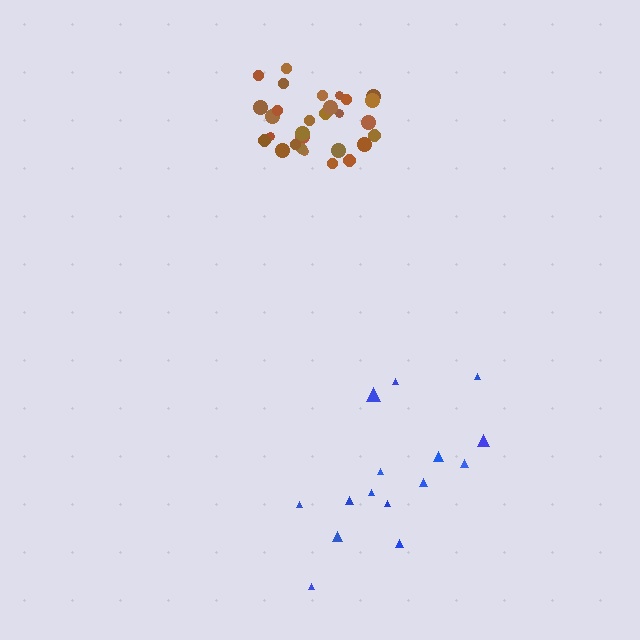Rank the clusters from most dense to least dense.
brown, blue.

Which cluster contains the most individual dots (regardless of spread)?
Brown (29).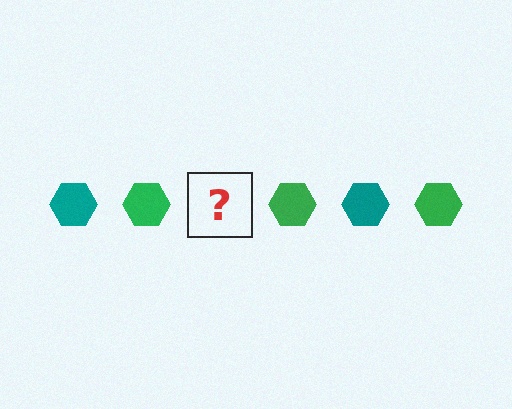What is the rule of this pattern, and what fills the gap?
The rule is that the pattern cycles through teal, green hexagons. The gap should be filled with a teal hexagon.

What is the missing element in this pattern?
The missing element is a teal hexagon.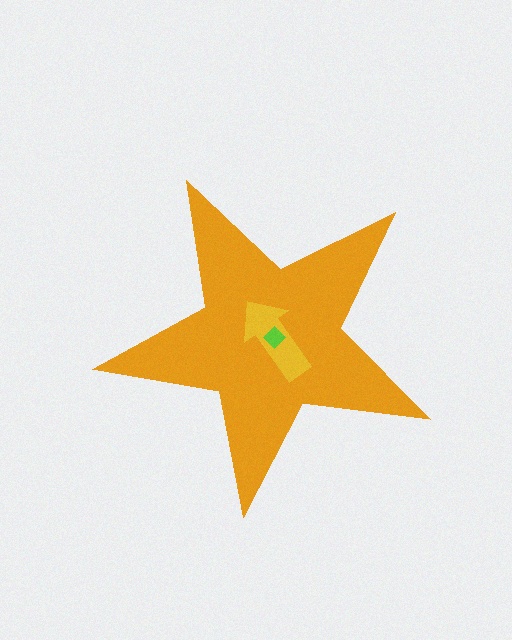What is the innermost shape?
The lime diamond.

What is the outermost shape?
The orange star.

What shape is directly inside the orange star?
The yellow arrow.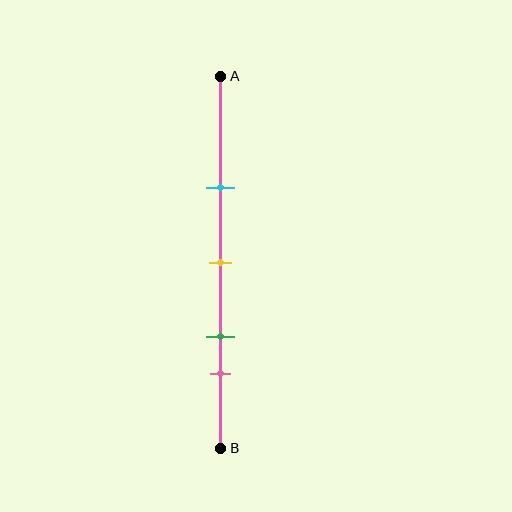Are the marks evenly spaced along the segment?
No, the marks are not evenly spaced.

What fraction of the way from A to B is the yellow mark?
The yellow mark is approximately 50% (0.5) of the way from A to B.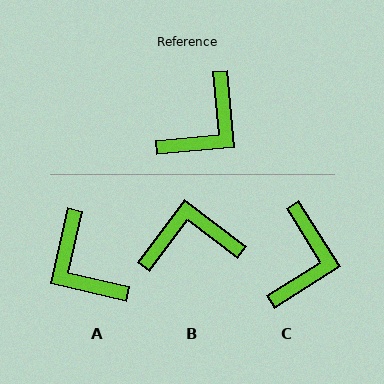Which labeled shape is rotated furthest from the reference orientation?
B, about 138 degrees away.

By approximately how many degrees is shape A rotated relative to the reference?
Approximately 108 degrees clockwise.